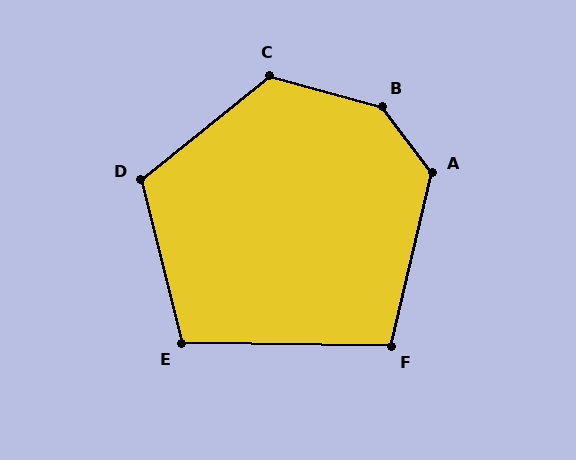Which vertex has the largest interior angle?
B, at approximately 143 degrees.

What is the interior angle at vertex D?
Approximately 115 degrees (obtuse).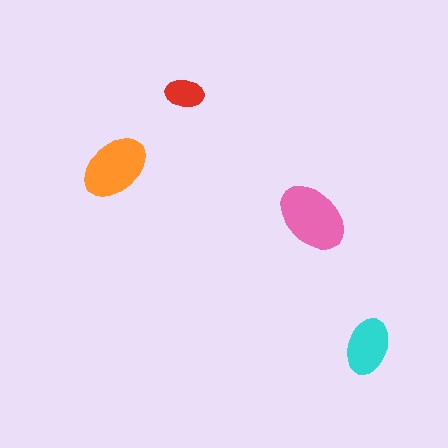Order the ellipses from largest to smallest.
the pink one, the orange one, the cyan one, the red one.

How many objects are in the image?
There are 4 objects in the image.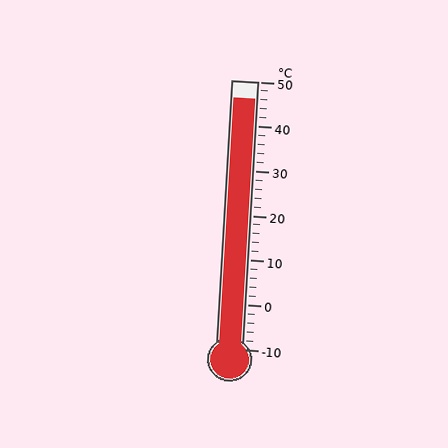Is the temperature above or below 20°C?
The temperature is above 20°C.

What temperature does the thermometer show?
The thermometer shows approximately 46°C.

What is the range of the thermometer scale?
The thermometer scale ranges from -10°C to 50°C.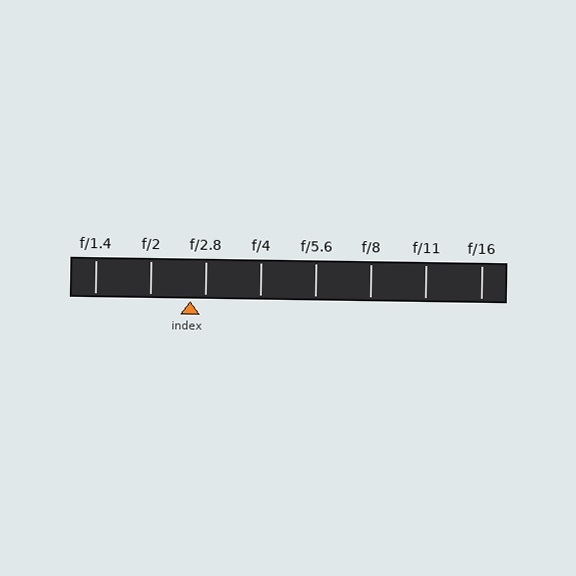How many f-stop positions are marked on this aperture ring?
There are 8 f-stop positions marked.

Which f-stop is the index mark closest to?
The index mark is closest to f/2.8.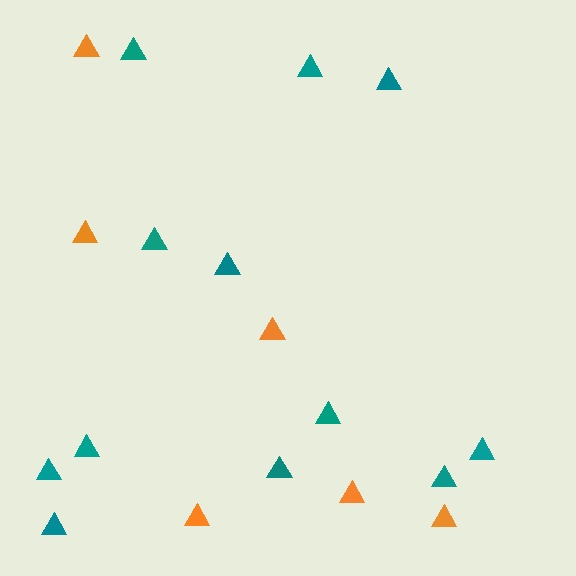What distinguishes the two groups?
There are 2 groups: one group of orange triangles (6) and one group of teal triangles (12).